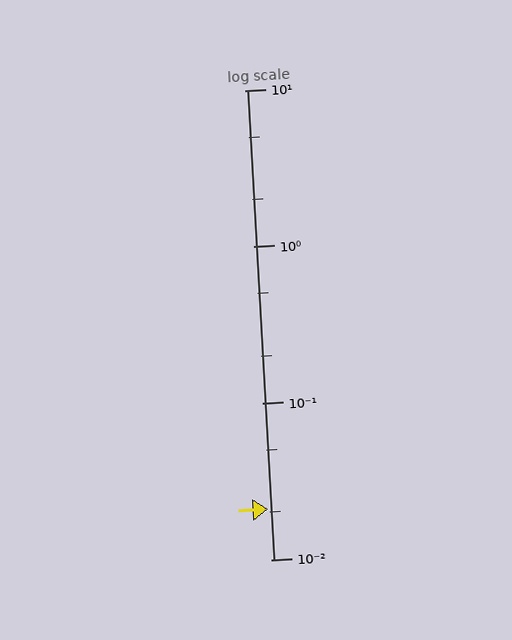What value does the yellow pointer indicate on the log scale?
The pointer indicates approximately 0.021.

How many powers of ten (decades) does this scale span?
The scale spans 3 decades, from 0.01 to 10.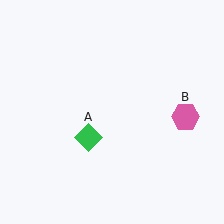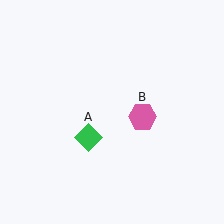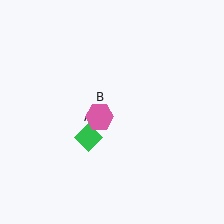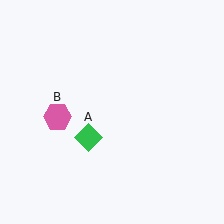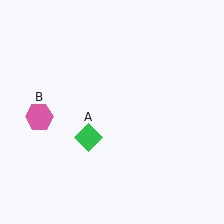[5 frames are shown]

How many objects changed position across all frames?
1 object changed position: pink hexagon (object B).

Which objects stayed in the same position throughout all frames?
Green diamond (object A) remained stationary.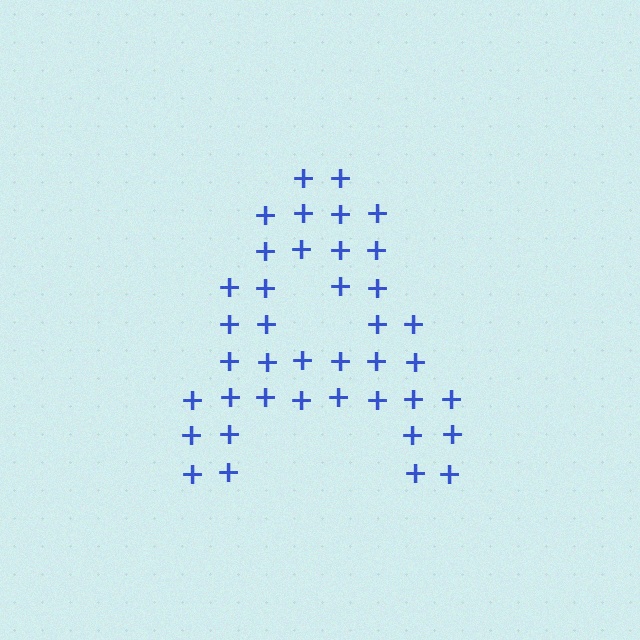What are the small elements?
The small elements are plus signs.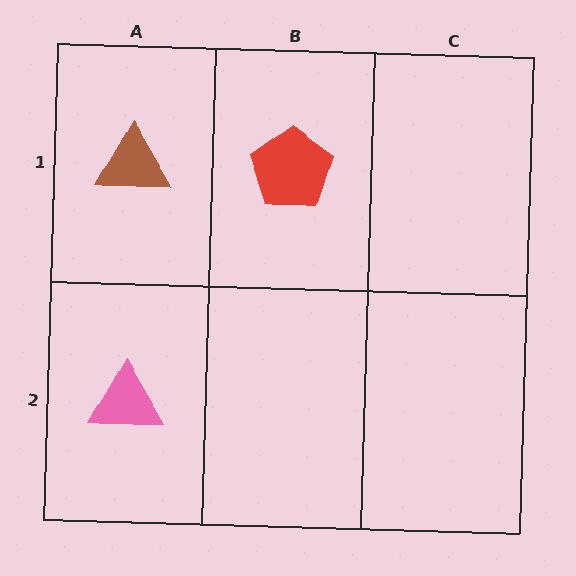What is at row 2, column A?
A pink triangle.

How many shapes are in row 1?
2 shapes.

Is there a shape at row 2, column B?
No, that cell is empty.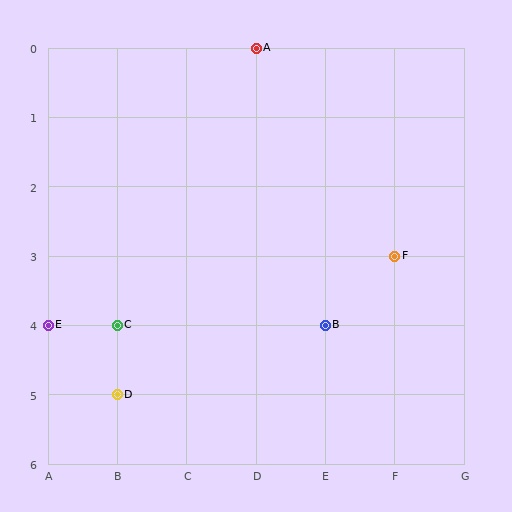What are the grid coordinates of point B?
Point B is at grid coordinates (E, 4).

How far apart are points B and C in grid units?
Points B and C are 3 columns apart.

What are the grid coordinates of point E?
Point E is at grid coordinates (A, 4).